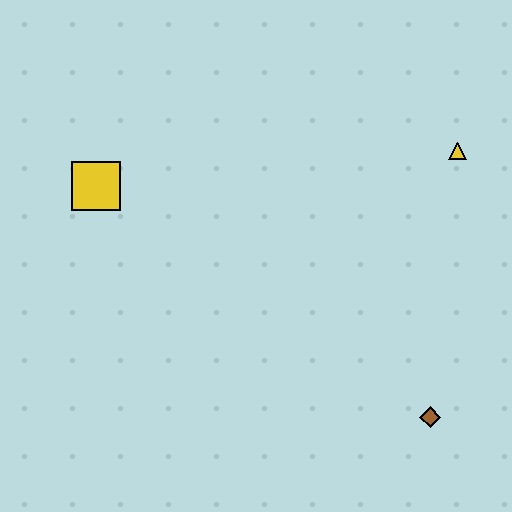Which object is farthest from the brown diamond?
The yellow square is farthest from the brown diamond.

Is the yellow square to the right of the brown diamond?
No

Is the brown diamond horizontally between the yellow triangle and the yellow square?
Yes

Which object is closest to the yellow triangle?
The brown diamond is closest to the yellow triangle.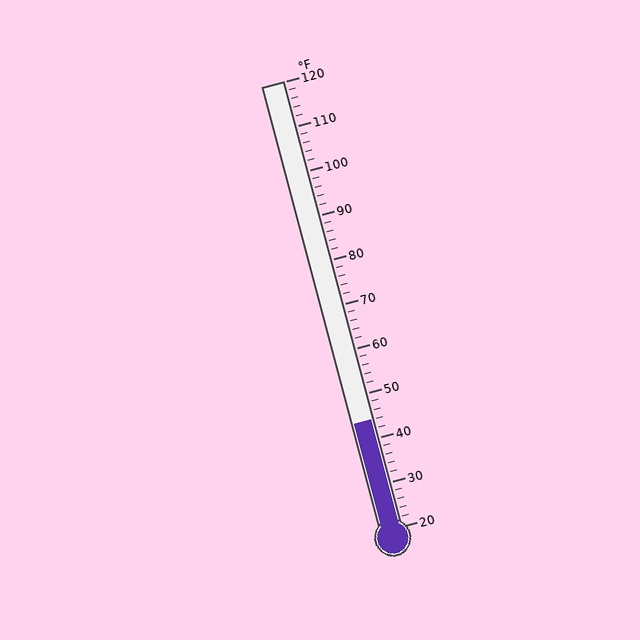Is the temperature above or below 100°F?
The temperature is below 100°F.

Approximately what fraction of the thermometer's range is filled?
The thermometer is filled to approximately 25% of its range.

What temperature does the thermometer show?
The thermometer shows approximately 44°F.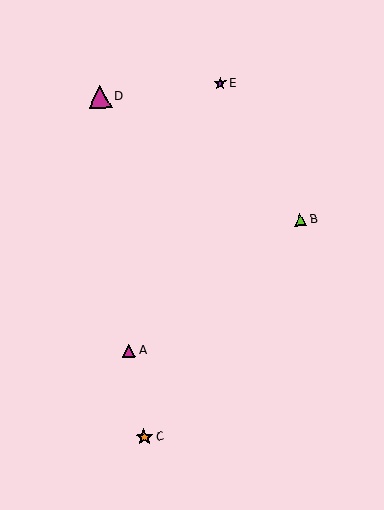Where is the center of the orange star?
The center of the orange star is at (144, 437).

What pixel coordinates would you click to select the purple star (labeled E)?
Click at (220, 84) to select the purple star E.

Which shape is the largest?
The magenta triangle (labeled D) is the largest.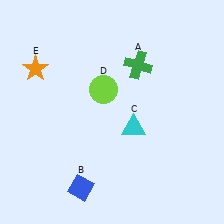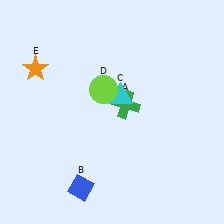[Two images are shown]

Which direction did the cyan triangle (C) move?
The cyan triangle (C) moved up.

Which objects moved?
The objects that moved are: the green cross (A), the cyan triangle (C).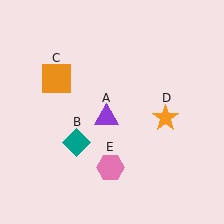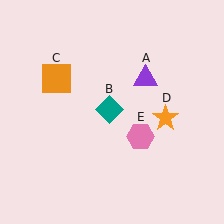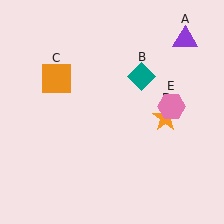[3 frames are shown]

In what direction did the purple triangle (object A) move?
The purple triangle (object A) moved up and to the right.